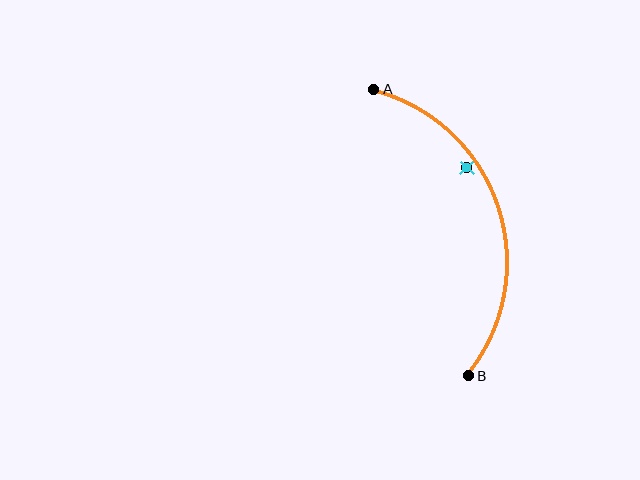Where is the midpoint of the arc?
The arc midpoint is the point on the curve farthest from the straight line joining A and B. It sits to the right of that line.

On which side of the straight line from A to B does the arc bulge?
The arc bulges to the right of the straight line connecting A and B.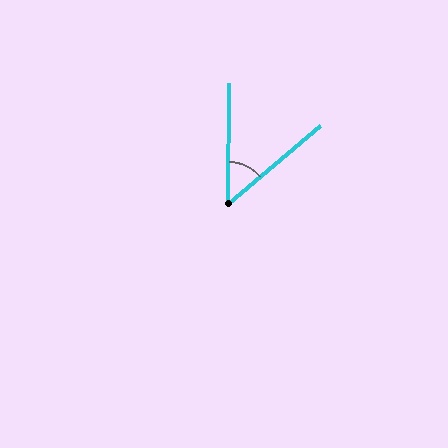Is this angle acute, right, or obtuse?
It is acute.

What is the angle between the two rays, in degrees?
Approximately 49 degrees.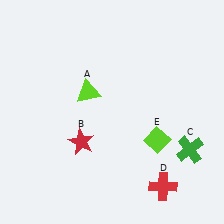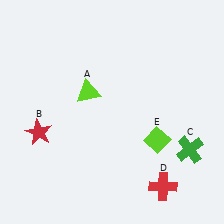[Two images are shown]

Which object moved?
The red star (B) moved left.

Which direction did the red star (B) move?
The red star (B) moved left.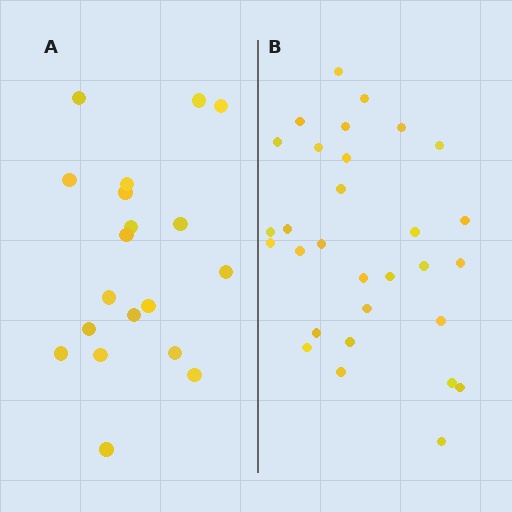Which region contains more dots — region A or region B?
Region B (the right region) has more dots.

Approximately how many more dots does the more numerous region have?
Region B has roughly 12 or so more dots than region A.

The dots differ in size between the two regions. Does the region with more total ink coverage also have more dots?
No. Region A has more total ink coverage because its dots are larger, but region B actually contains more individual dots. Total area can be misleading — the number of items is what matters here.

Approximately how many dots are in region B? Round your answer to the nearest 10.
About 30 dots.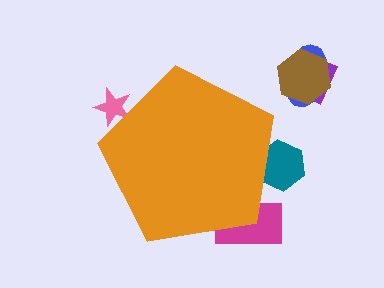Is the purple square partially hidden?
No, the purple square is fully visible.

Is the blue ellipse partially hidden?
No, the blue ellipse is fully visible.